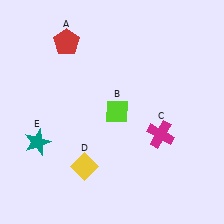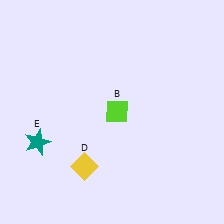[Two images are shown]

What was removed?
The magenta cross (C), the red pentagon (A) were removed in Image 2.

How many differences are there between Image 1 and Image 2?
There are 2 differences between the two images.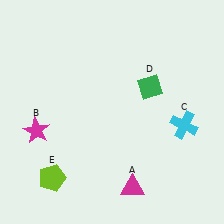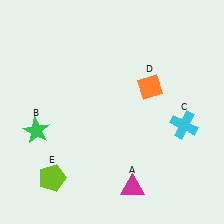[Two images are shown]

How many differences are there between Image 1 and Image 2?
There are 2 differences between the two images.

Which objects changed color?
B changed from magenta to green. D changed from green to orange.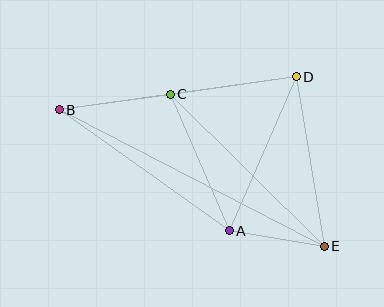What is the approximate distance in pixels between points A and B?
The distance between A and B is approximately 208 pixels.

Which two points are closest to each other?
Points A and E are closest to each other.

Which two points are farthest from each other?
Points B and E are farthest from each other.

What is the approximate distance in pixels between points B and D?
The distance between B and D is approximately 239 pixels.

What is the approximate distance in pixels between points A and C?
The distance between A and C is approximately 149 pixels.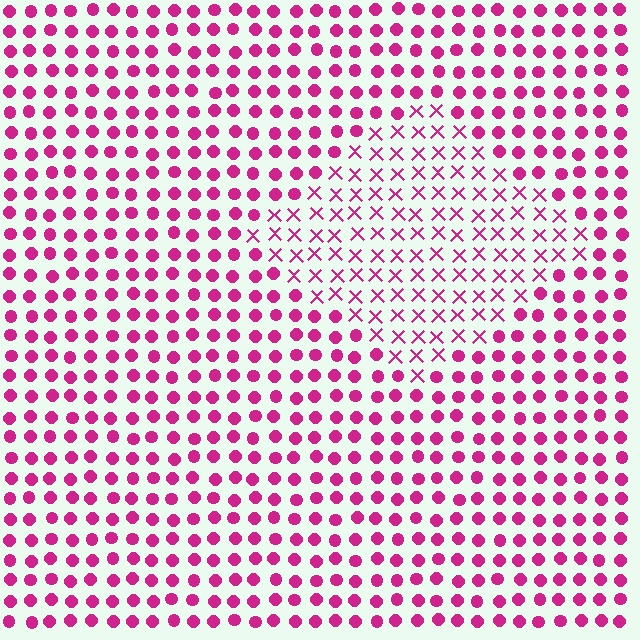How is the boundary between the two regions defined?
The boundary is defined by a change in element shape: X marks inside vs. circles outside. All elements share the same color and spacing.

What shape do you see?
I see a diamond.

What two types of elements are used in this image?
The image uses X marks inside the diamond region and circles outside it.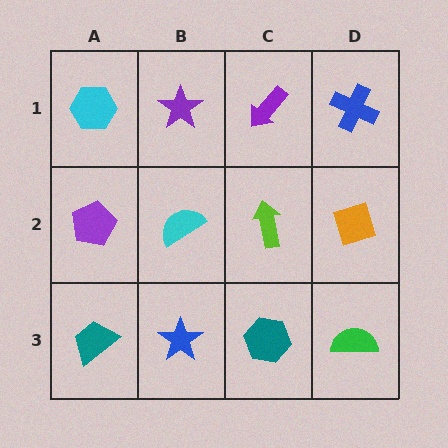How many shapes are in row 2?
4 shapes.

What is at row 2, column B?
A cyan semicircle.